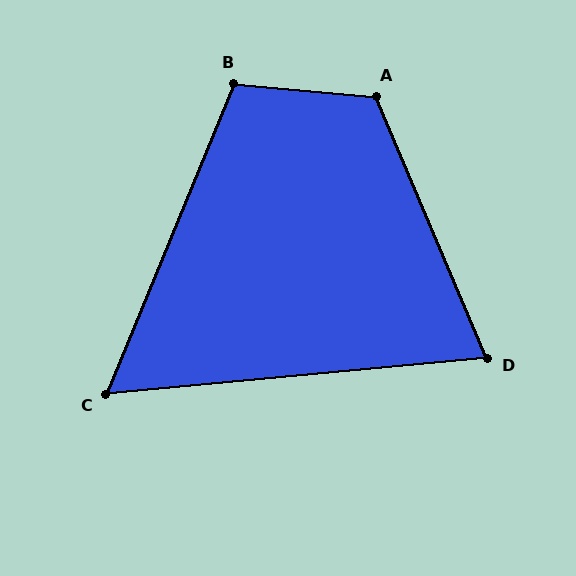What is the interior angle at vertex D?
Approximately 73 degrees (acute).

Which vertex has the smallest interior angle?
C, at approximately 62 degrees.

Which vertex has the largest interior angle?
A, at approximately 118 degrees.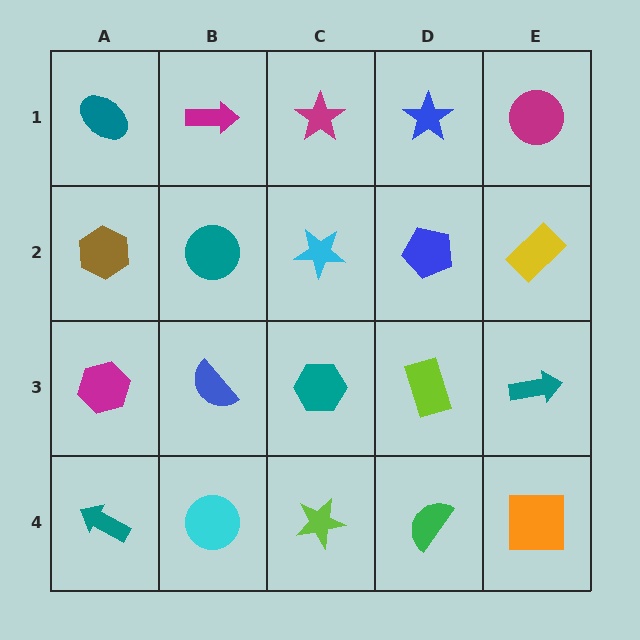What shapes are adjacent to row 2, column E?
A magenta circle (row 1, column E), a teal arrow (row 3, column E), a blue pentagon (row 2, column D).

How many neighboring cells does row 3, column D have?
4.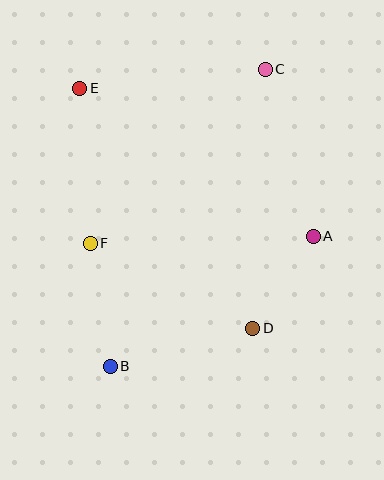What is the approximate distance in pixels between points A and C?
The distance between A and C is approximately 173 pixels.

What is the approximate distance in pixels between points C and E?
The distance between C and E is approximately 187 pixels.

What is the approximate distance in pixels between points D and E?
The distance between D and E is approximately 296 pixels.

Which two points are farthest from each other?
Points B and C are farthest from each other.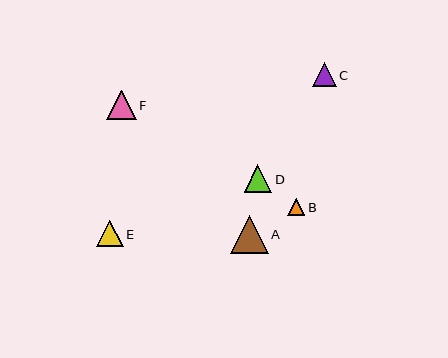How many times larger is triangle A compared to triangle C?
Triangle A is approximately 1.6 times the size of triangle C.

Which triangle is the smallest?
Triangle B is the smallest with a size of approximately 17 pixels.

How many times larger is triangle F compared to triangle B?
Triangle F is approximately 1.7 times the size of triangle B.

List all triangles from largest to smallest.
From largest to smallest: A, F, D, E, C, B.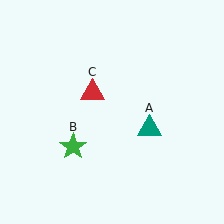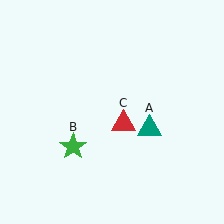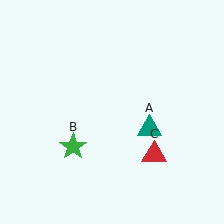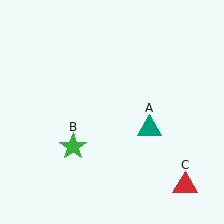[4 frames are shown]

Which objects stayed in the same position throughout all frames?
Teal triangle (object A) and green star (object B) remained stationary.